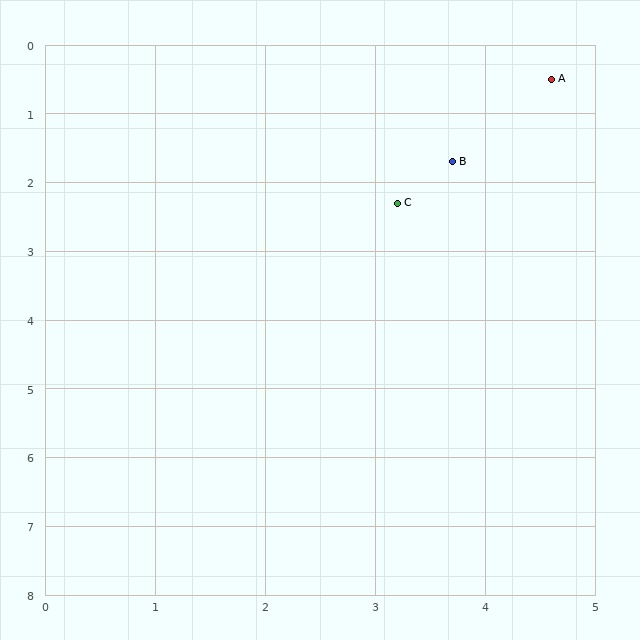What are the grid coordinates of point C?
Point C is at approximately (3.2, 2.3).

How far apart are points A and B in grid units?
Points A and B are about 1.5 grid units apart.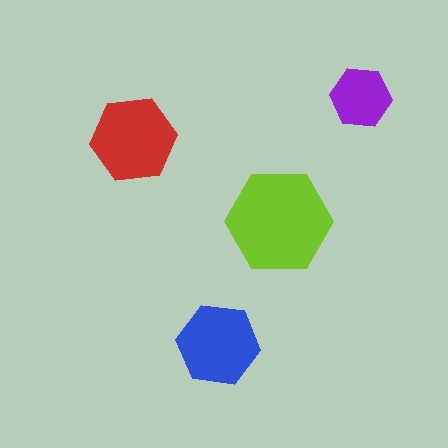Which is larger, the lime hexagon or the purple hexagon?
The lime one.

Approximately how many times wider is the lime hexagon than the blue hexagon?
About 1.5 times wider.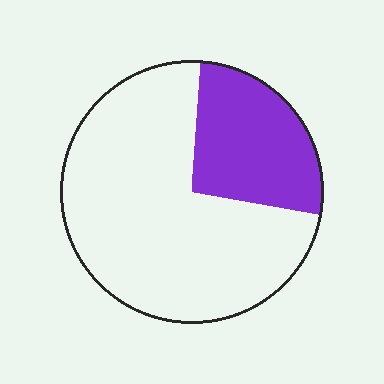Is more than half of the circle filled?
No.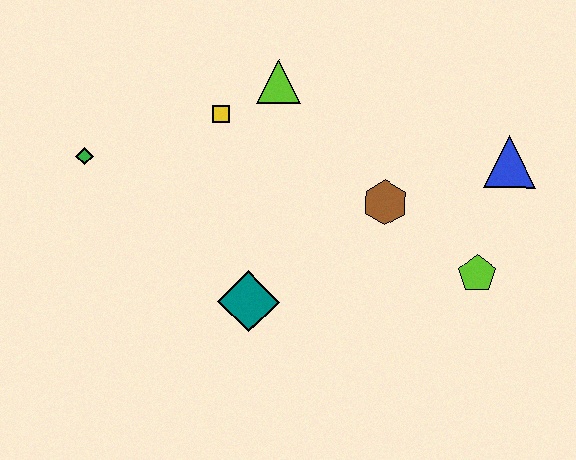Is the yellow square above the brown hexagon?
Yes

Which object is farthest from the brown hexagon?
The green diamond is farthest from the brown hexagon.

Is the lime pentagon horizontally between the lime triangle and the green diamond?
No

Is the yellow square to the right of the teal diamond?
No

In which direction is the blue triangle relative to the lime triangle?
The blue triangle is to the right of the lime triangle.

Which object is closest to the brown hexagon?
The lime pentagon is closest to the brown hexagon.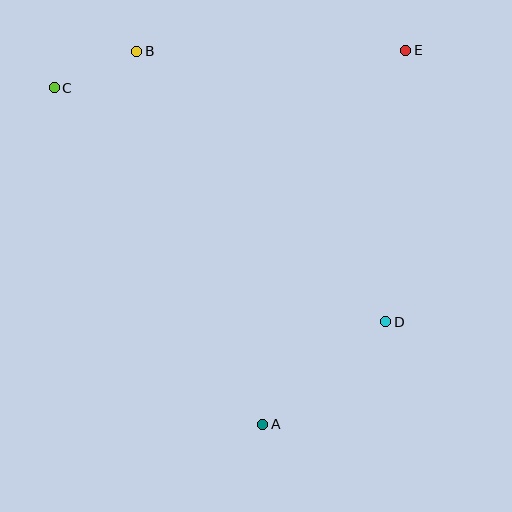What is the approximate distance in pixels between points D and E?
The distance between D and E is approximately 272 pixels.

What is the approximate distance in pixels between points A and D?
The distance between A and D is approximately 160 pixels.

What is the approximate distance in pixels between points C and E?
The distance between C and E is approximately 353 pixels.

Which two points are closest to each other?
Points B and C are closest to each other.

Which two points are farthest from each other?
Points C and D are farthest from each other.